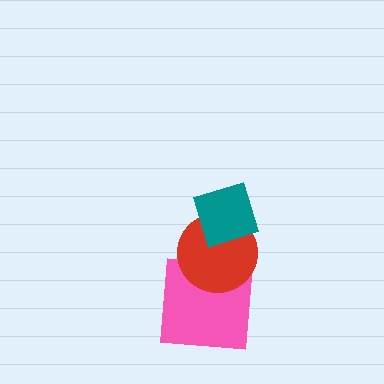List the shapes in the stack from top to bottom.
From top to bottom: the teal diamond, the red circle, the pink square.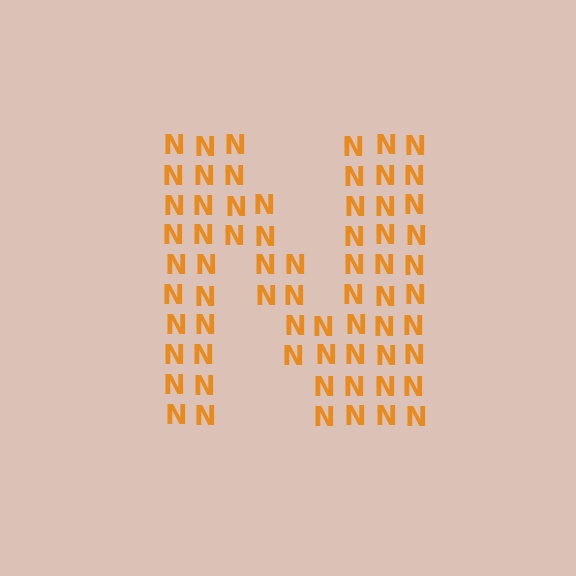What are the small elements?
The small elements are letter N's.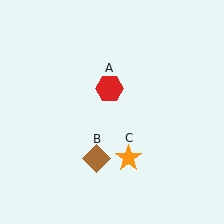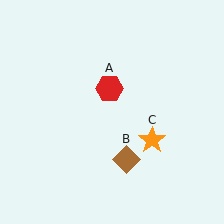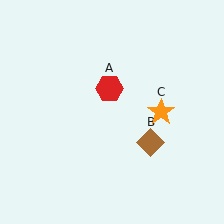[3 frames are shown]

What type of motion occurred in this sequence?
The brown diamond (object B), orange star (object C) rotated counterclockwise around the center of the scene.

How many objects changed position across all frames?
2 objects changed position: brown diamond (object B), orange star (object C).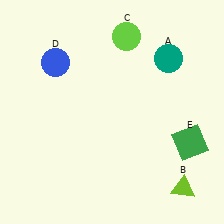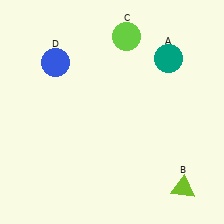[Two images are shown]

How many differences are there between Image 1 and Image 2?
There is 1 difference between the two images.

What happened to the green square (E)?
The green square (E) was removed in Image 2. It was in the bottom-right area of Image 1.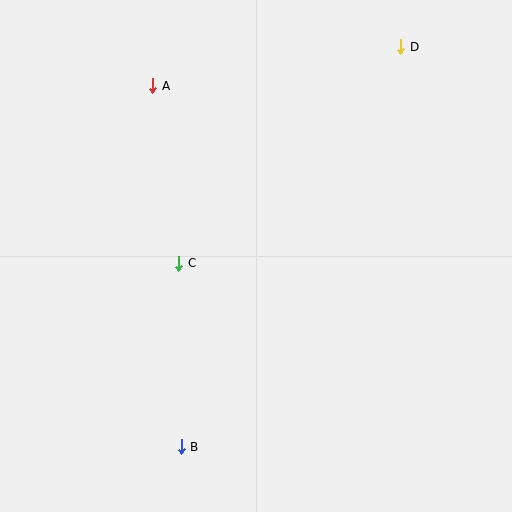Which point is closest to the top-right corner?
Point D is closest to the top-right corner.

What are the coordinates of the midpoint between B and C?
The midpoint between B and C is at (180, 355).